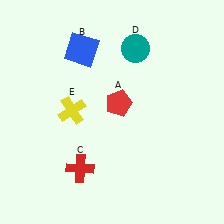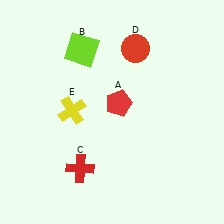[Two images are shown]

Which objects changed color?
B changed from blue to lime. D changed from teal to red.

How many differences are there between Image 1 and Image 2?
There are 2 differences between the two images.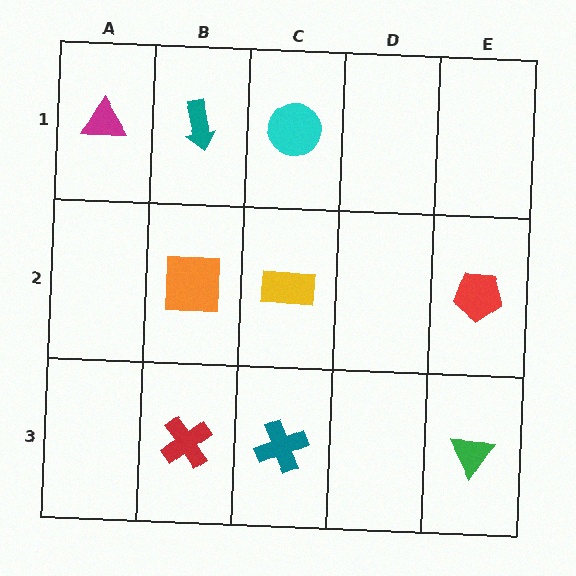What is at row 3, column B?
A red cross.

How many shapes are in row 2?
3 shapes.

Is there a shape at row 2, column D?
No, that cell is empty.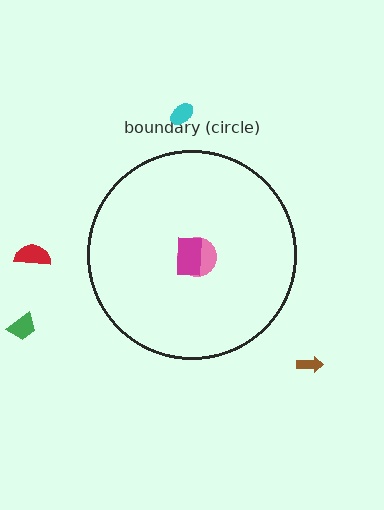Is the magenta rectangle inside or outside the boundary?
Inside.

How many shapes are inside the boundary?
2 inside, 4 outside.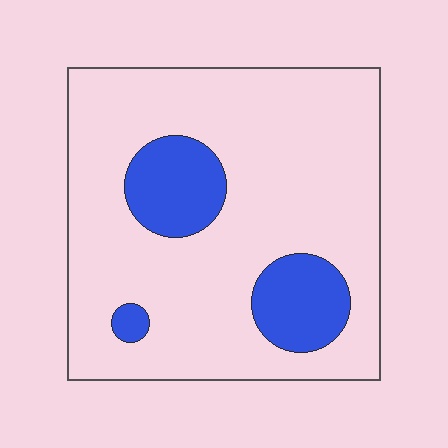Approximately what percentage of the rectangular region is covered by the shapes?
Approximately 20%.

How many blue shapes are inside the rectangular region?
3.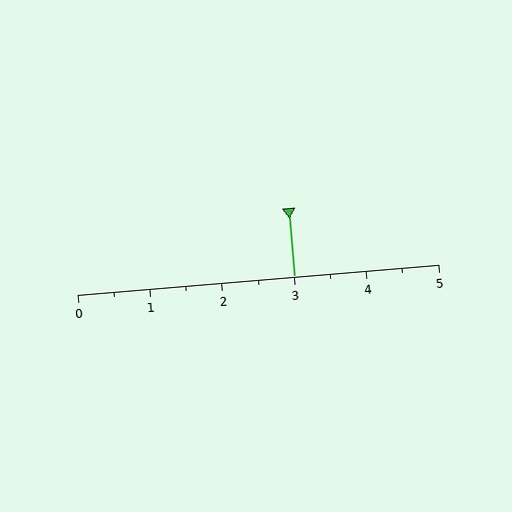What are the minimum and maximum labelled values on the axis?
The axis runs from 0 to 5.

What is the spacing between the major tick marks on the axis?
The major ticks are spaced 1 apart.